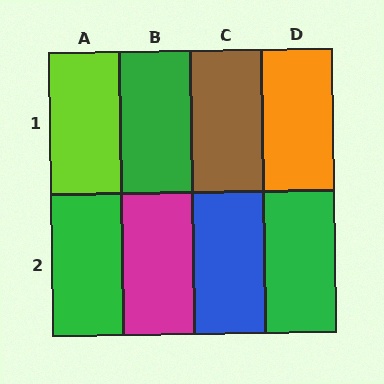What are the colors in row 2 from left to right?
Green, magenta, blue, green.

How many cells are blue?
1 cell is blue.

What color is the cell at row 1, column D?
Orange.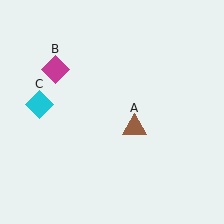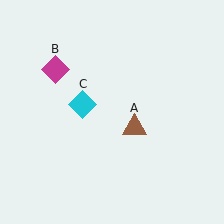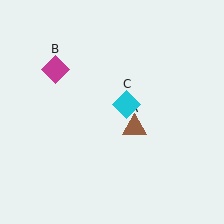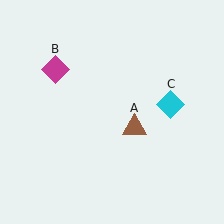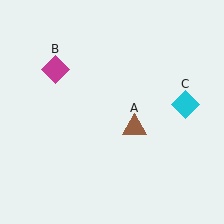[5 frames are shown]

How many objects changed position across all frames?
1 object changed position: cyan diamond (object C).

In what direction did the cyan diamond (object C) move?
The cyan diamond (object C) moved right.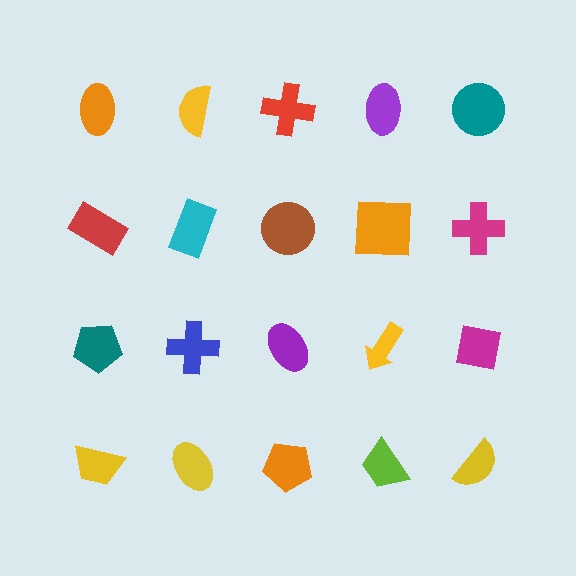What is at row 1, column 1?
An orange ellipse.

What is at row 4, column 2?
A yellow ellipse.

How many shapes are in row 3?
5 shapes.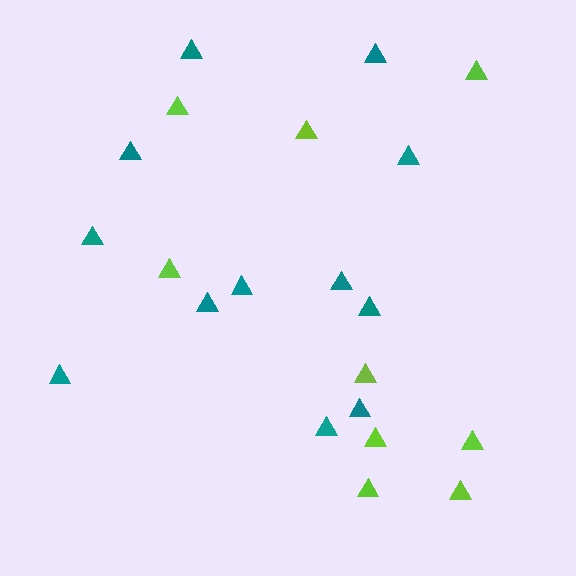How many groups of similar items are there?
There are 2 groups: one group of lime triangles (9) and one group of teal triangles (12).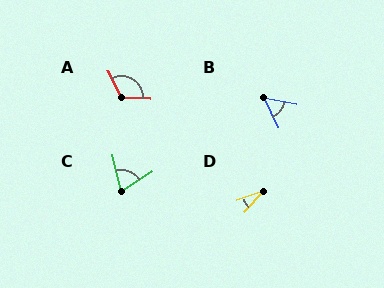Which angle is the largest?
A, at approximately 120 degrees.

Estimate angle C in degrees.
Approximately 71 degrees.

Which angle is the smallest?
D, at approximately 28 degrees.